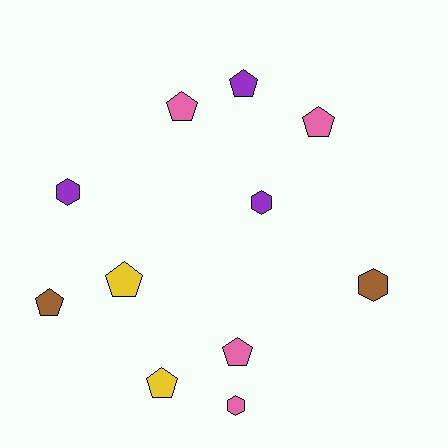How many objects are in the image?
There are 11 objects.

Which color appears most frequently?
Pink, with 4 objects.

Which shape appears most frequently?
Pentagon, with 7 objects.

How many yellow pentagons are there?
There are 2 yellow pentagons.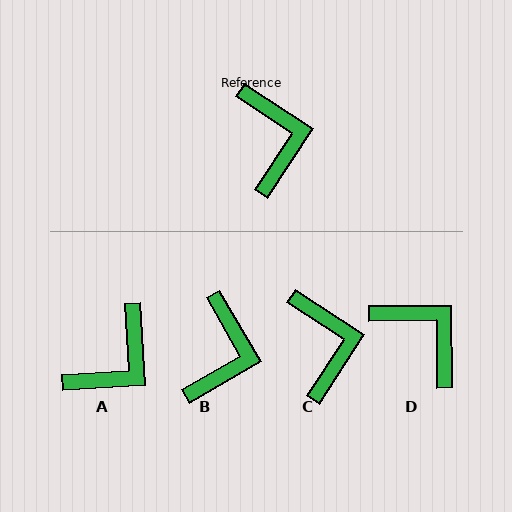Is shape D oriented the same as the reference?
No, it is off by about 33 degrees.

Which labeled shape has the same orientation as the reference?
C.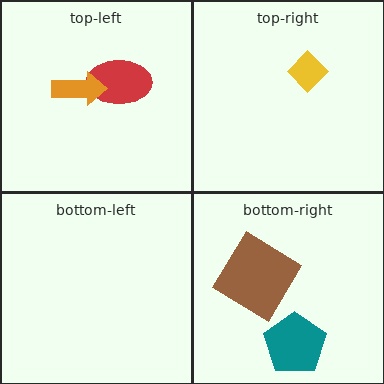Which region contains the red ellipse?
The top-left region.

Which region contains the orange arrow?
The top-left region.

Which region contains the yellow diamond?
The top-right region.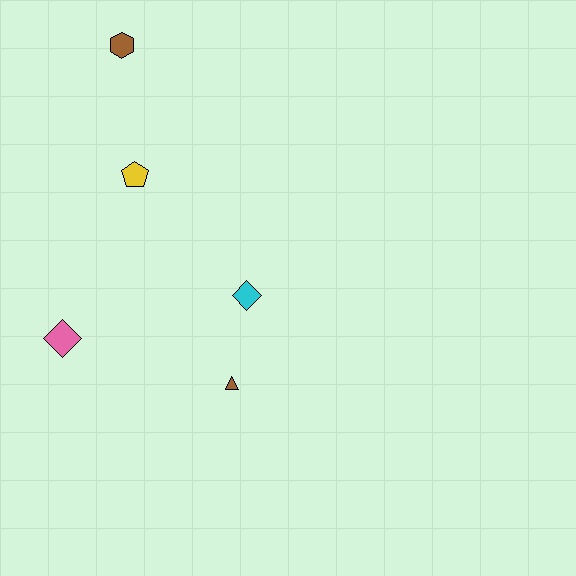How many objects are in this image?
There are 5 objects.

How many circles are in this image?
There are no circles.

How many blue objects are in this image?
There are no blue objects.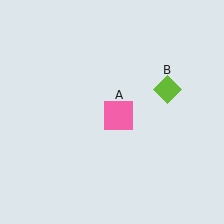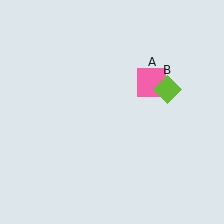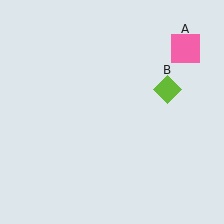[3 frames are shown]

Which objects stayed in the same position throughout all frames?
Lime diamond (object B) remained stationary.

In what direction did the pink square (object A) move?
The pink square (object A) moved up and to the right.